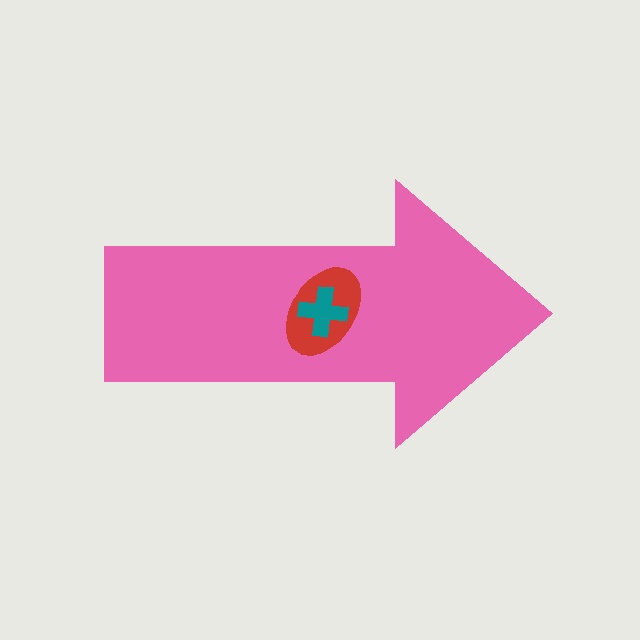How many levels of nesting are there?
3.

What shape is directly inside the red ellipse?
The teal cross.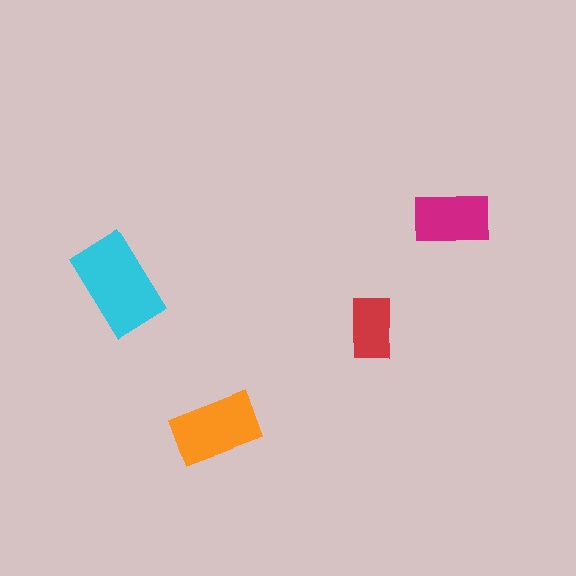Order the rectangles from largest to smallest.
the cyan one, the orange one, the magenta one, the red one.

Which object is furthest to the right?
The magenta rectangle is rightmost.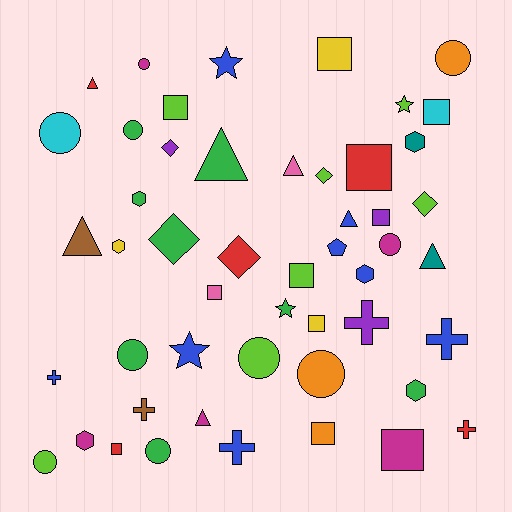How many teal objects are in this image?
There are 2 teal objects.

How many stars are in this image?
There are 4 stars.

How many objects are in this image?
There are 50 objects.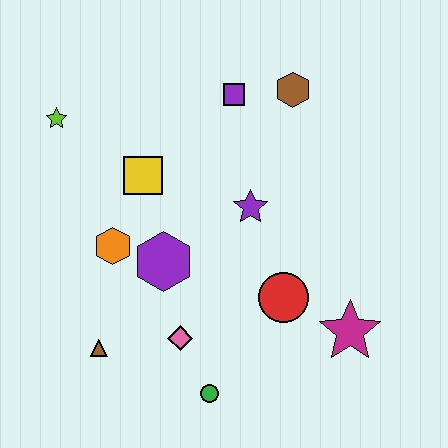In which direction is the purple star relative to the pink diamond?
The purple star is above the pink diamond.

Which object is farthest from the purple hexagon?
The brown hexagon is farthest from the purple hexagon.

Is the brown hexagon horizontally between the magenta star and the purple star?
Yes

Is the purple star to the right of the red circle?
No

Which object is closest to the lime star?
The yellow square is closest to the lime star.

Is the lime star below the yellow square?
No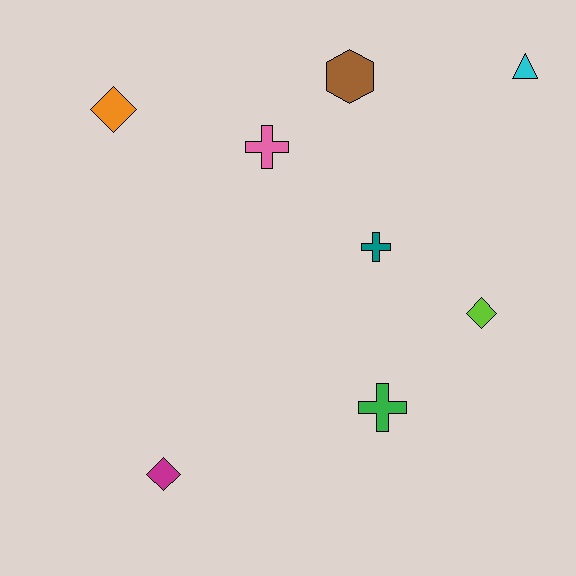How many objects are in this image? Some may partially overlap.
There are 8 objects.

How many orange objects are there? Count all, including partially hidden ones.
There is 1 orange object.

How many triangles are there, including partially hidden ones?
There is 1 triangle.